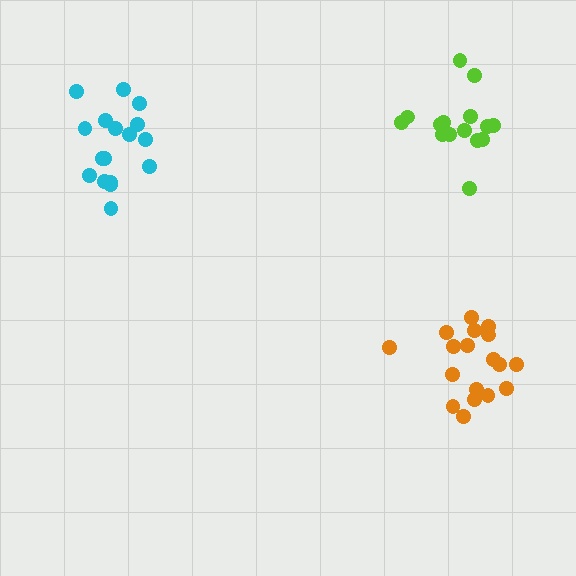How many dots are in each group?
Group 1: 15 dots, Group 2: 17 dots, Group 3: 18 dots (50 total).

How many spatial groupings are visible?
There are 3 spatial groupings.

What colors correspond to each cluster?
The clusters are colored: lime, cyan, orange.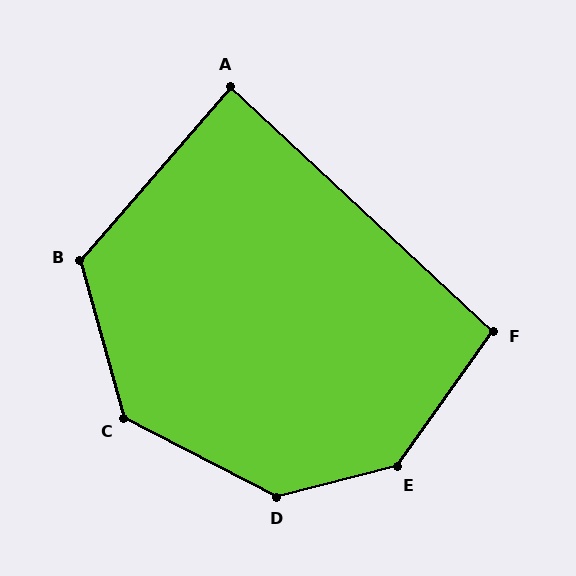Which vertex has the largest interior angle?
E, at approximately 140 degrees.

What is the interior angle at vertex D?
Approximately 139 degrees (obtuse).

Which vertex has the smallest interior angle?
A, at approximately 88 degrees.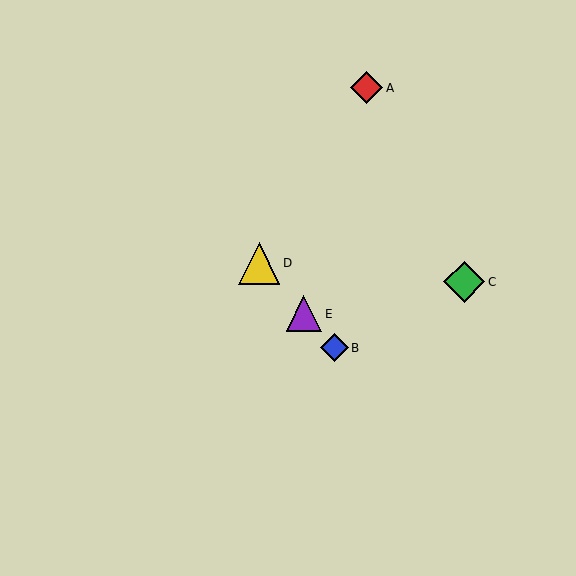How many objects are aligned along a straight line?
3 objects (B, D, E) are aligned along a straight line.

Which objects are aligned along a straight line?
Objects B, D, E are aligned along a straight line.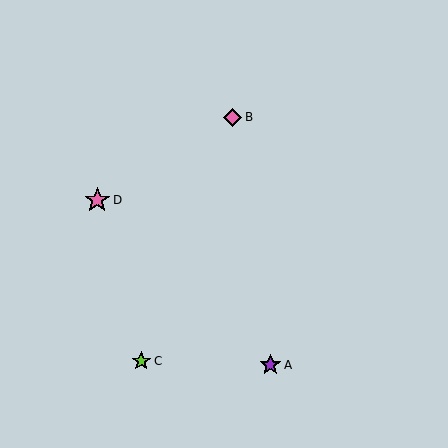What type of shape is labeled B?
Shape B is a pink diamond.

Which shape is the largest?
The pink star (labeled D) is the largest.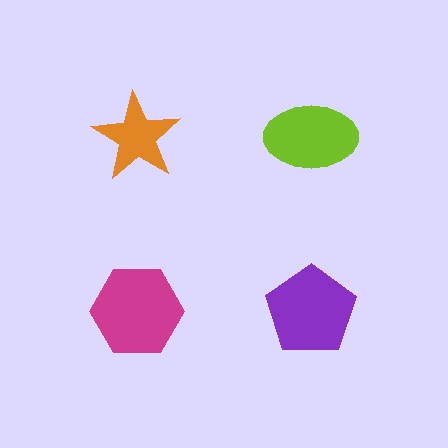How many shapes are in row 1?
2 shapes.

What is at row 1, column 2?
A lime ellipse.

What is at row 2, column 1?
A magenta hexagon.